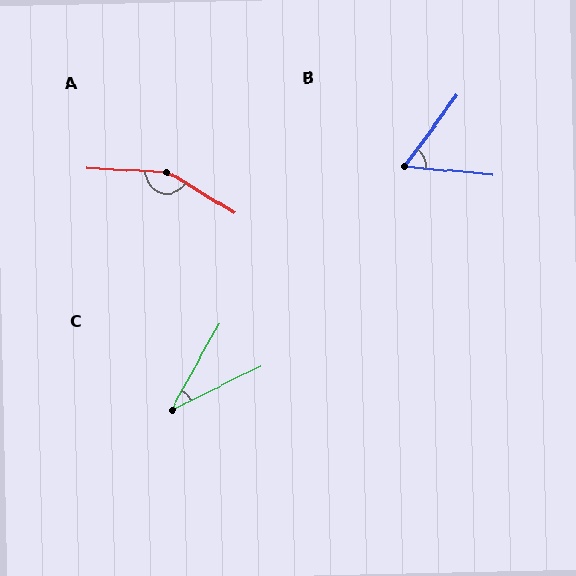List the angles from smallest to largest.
C (34°), B (59°), A (152°).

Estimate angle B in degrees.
Approximately 59 degrees.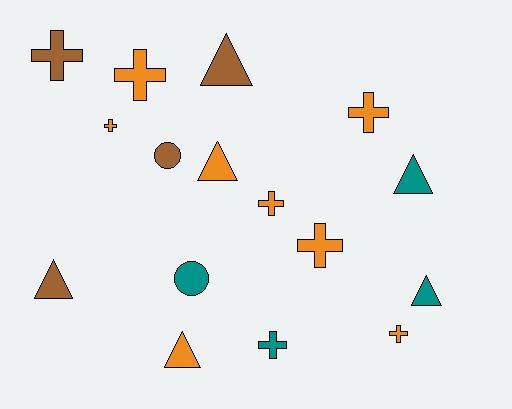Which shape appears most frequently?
Cross, with 8 objects.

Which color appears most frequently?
Orange, with 8 objects.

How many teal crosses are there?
There is 1 teal cross.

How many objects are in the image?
There are 16 objects.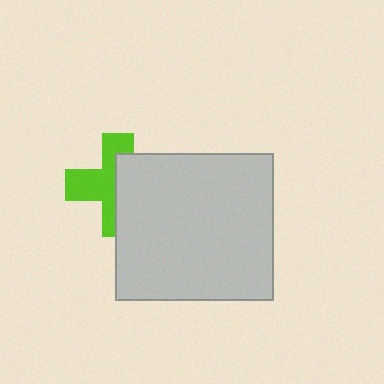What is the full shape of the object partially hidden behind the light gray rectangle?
The partially hidden object is a lime cross.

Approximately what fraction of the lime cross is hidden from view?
Roughly 47% of the lime cross is hidden behind the light gray rectangle.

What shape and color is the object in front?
The object in front is a light gray rectangle.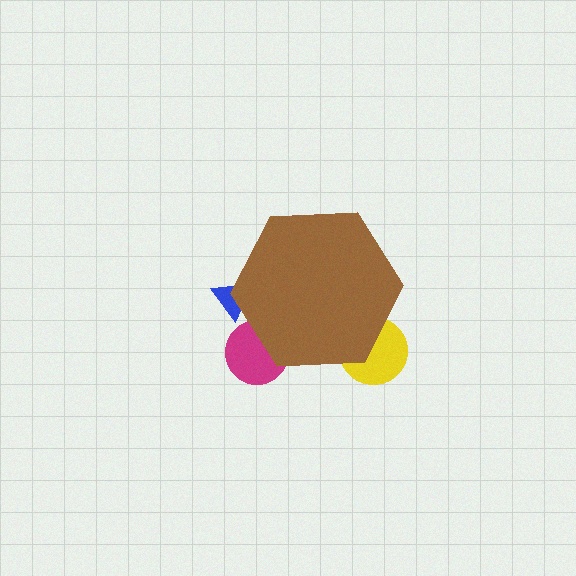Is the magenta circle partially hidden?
Yes, the magenta circle is partially hidden behind the brown hexagon.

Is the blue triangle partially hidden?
Yes, the blue triangle is partially hidden behind the brown hexagon.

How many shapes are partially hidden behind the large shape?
3 shapes are partially hidden.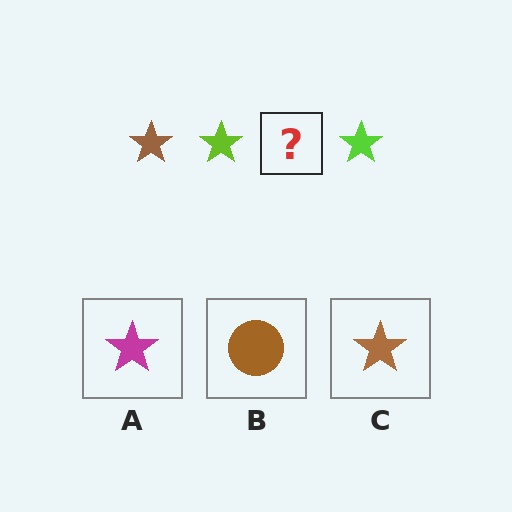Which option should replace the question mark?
Option C.